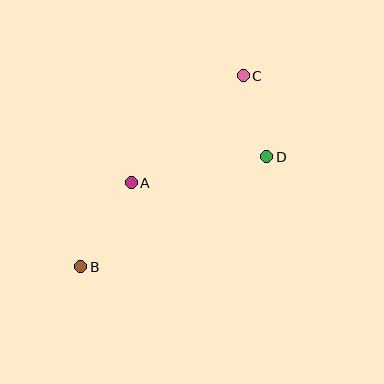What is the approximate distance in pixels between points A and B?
The distance between A and B is approximately 98 pixels.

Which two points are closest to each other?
Points C and D are closest to each other.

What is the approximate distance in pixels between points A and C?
The distance between A and C is approximately 155 pixels.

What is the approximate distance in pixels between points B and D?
The distance between B and D is approximately 216 pixels.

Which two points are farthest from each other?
Points B and C are farthest from each other.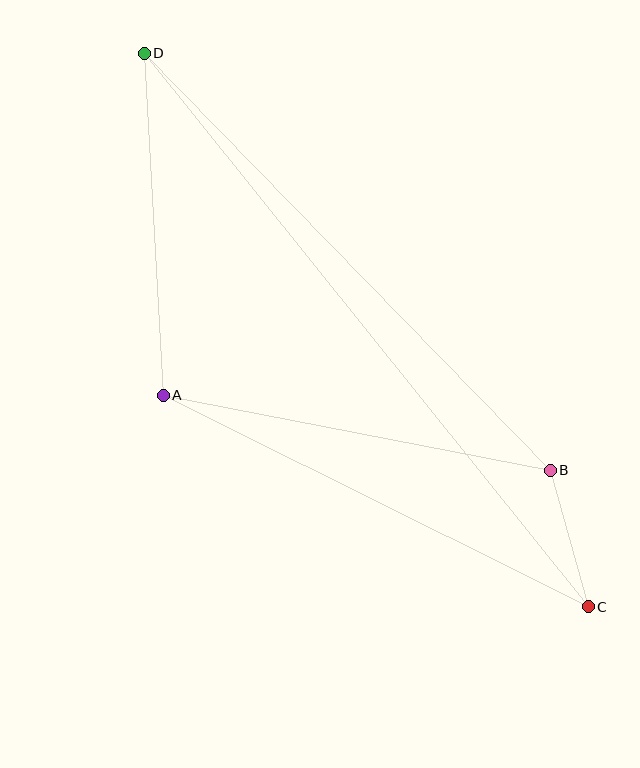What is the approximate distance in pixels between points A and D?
The distance between A and D is approximately 343 pixels.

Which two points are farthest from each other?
Points C and D are farthest from each other.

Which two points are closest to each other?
Points B and C are closest to each other.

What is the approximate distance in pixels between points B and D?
The distance between B and D is approximately 582 pixels.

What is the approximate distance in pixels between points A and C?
The distance between A and C is approximately 475 pixels.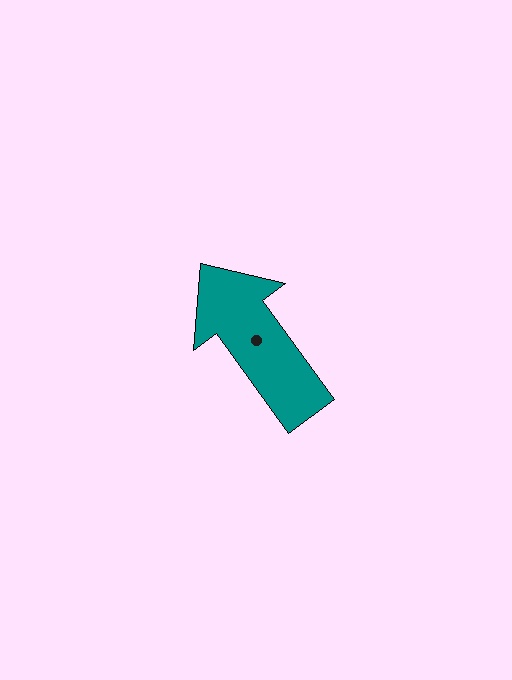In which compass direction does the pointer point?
Northwest.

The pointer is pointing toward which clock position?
Roughly 11 o'clock.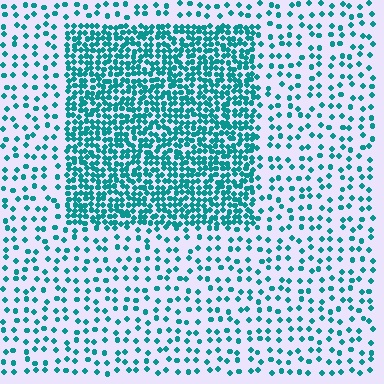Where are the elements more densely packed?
The elements are more densely packed inside the rectangle boundary.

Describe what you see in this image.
The image contains small teal elements arranged at two different densities. A rectangle-shaped region is visible where the elements are more densely packed than the surrounding area.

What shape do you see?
I see a rectangle.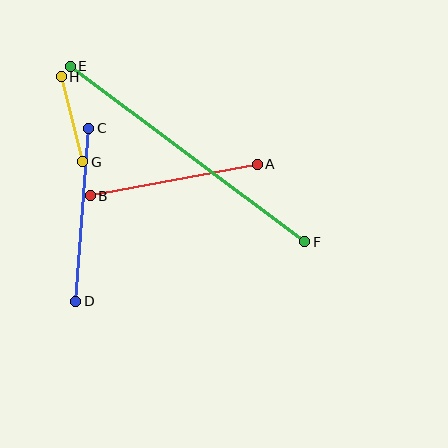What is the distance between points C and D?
The distance is approximately 174 pixels.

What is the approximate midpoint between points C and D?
The midpoint is at approximately (82, 215) pixels.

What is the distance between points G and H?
The distance is approximately 88 pixels.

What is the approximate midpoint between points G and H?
The midpoint is at approximately (72, 119) pixels.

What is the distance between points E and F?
The distance is approximately 292 pixels.